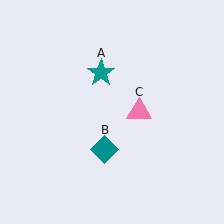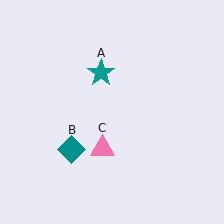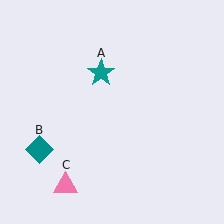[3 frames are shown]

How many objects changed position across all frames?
2 objects changed position: teal diamond (object B), pink triangle (object C).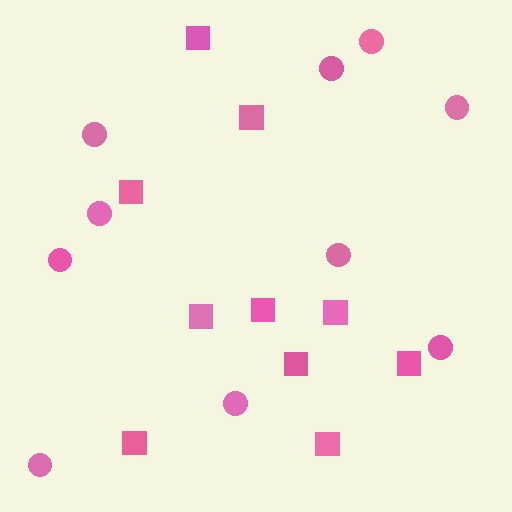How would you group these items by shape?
There are 2 groups: one group of squares (10) and one group of circles (10).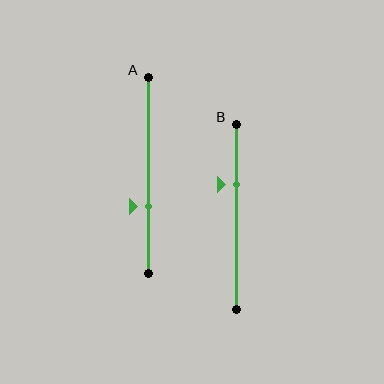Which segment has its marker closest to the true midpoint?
Segment A has its marker closest to the true midpoint.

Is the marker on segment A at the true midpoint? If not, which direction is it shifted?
No, the marker on segment A is shifted downward by about 16% of the segment length.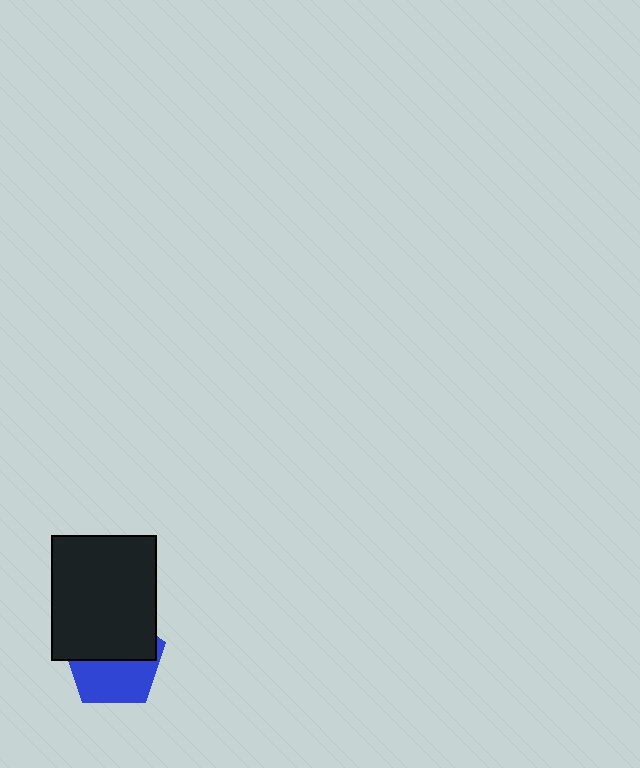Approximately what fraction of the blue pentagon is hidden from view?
Roughly 52% of the blue pentagon is hidden behind the black rectangle.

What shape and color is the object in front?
The object in front is a black rectangle.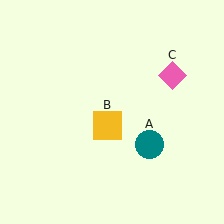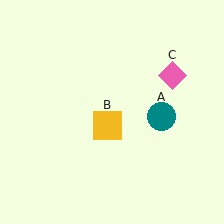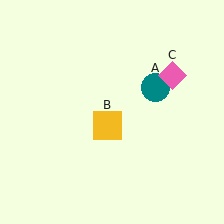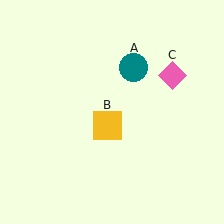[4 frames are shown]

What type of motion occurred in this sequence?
The teal circle (object A) rotated counterclockwise around the center of the scene.